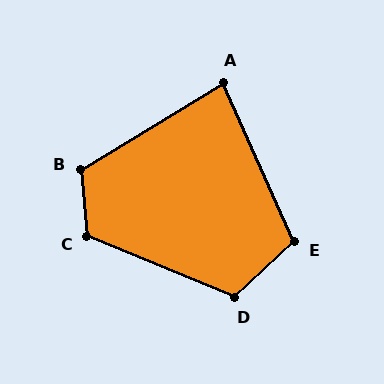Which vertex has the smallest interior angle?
A, at approximately 83 degrees.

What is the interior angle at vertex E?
Approximately 109 degrees (obtuse).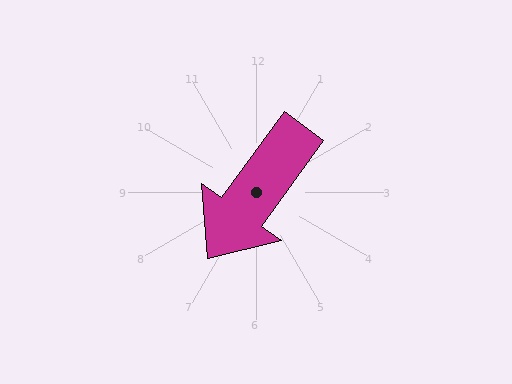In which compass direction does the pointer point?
Southwest.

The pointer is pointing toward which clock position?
Roughly 7 o'clock.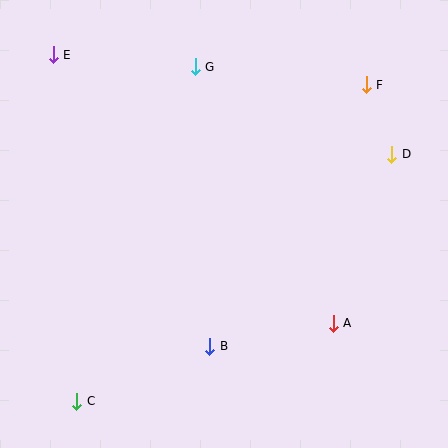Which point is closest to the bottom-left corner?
Point C is closest to the bottom-left corner.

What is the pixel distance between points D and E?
The distance between D and E is 353 pixels.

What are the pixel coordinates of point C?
Point C is at (77, 401).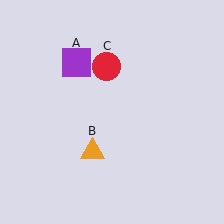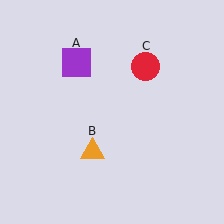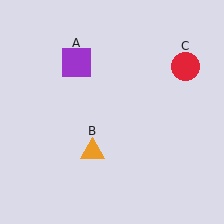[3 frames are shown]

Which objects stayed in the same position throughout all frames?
Purple square (object A) and orange triangle (object B) remained stationary.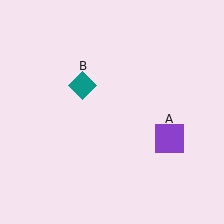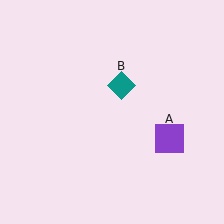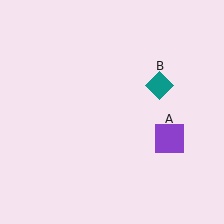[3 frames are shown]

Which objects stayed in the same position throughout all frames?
Purple square (object A) remained stationary.